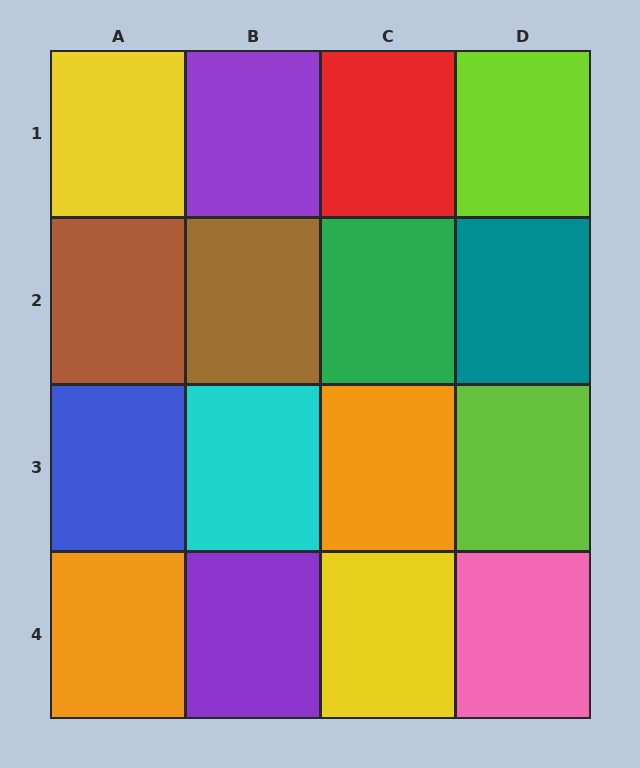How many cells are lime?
2 cells are lime.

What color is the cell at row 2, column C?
Green.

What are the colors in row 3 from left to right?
Blue, cyan, orange, lime.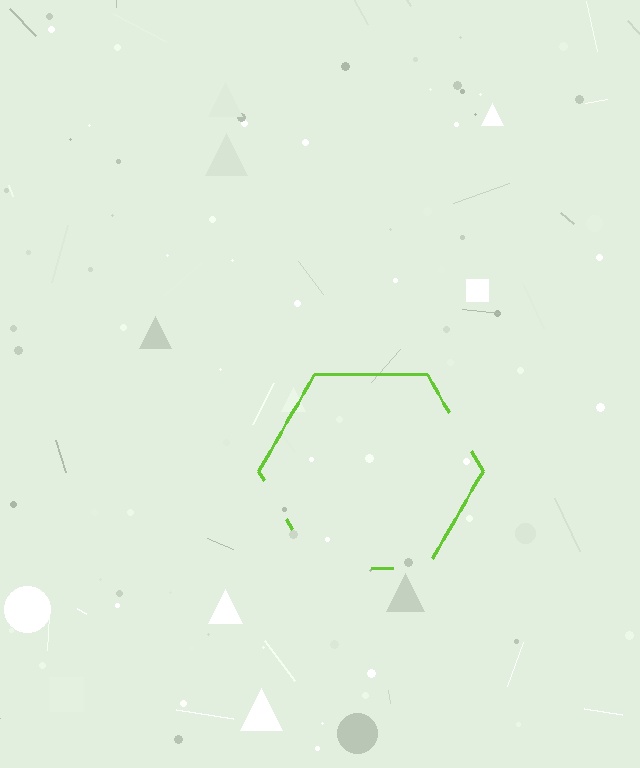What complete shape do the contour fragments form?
The contour fragments form a hexagon.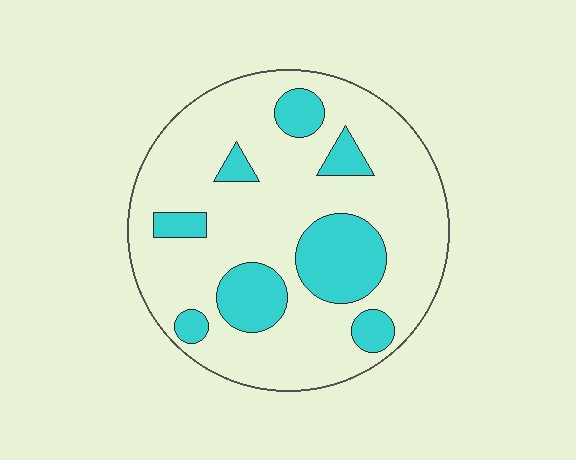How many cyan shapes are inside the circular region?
8.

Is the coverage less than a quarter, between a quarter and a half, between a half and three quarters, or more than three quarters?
Less than a quarter.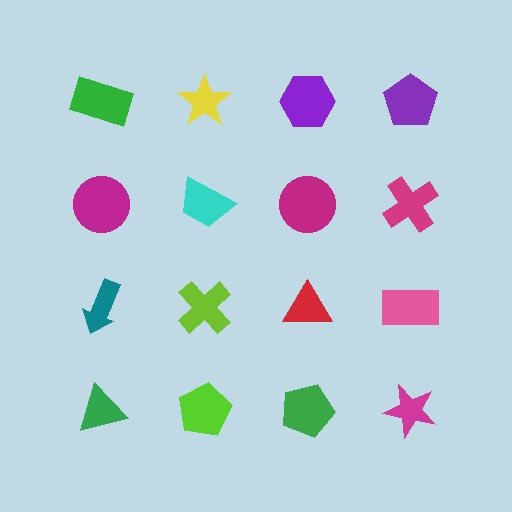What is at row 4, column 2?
A lime pentagon.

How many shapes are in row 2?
4 shapes.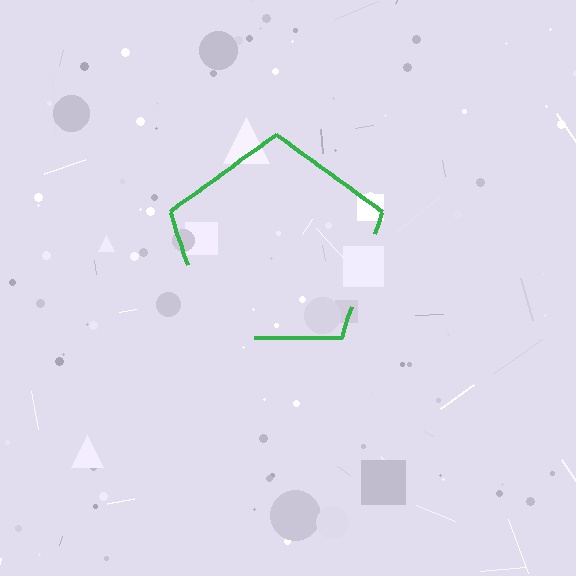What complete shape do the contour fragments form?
The contour fragments form a pentagon.